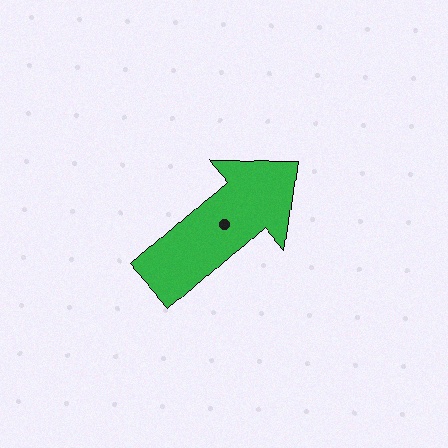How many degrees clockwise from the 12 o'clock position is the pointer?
Approximately 49 degrees.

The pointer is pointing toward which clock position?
Roughly 2 o'clock.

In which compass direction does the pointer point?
Northeast.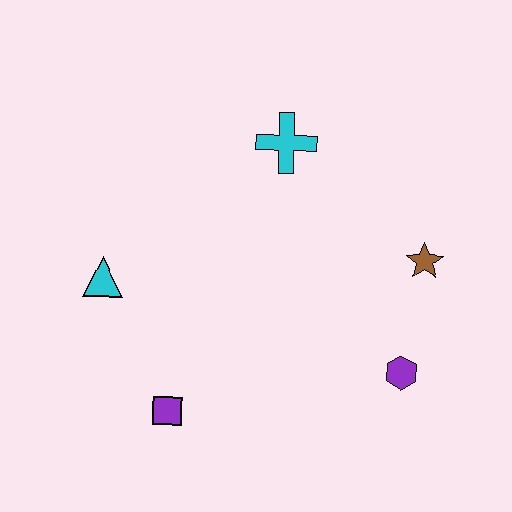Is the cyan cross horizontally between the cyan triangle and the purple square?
No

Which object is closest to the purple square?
The cyan triangle is closest to the purple square.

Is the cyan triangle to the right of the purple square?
No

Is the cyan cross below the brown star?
No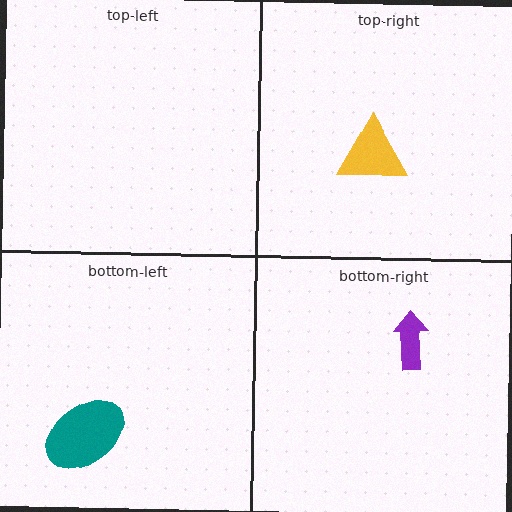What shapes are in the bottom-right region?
The purple arrow.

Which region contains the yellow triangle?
The top-right region.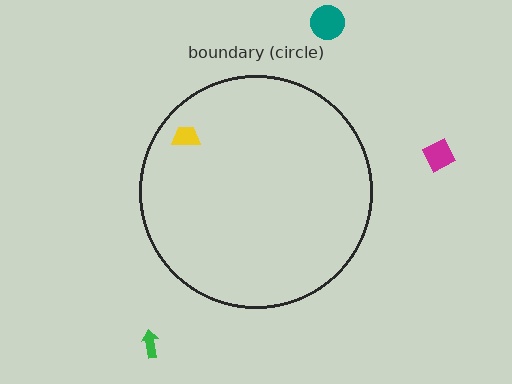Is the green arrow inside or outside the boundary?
Outside.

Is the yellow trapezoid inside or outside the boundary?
Inside.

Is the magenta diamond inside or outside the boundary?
Outside.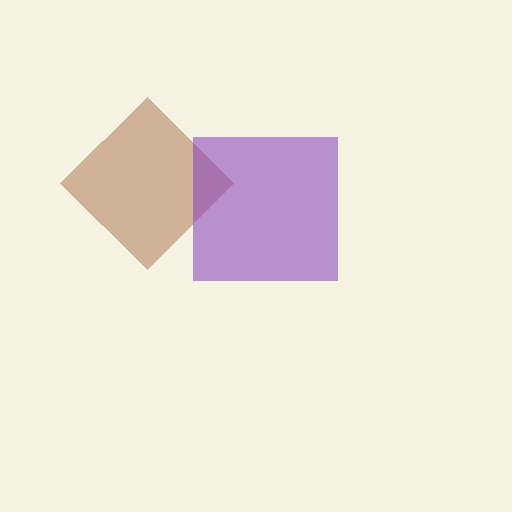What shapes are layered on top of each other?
The layered shapes are: a brown diamond, a purple square.